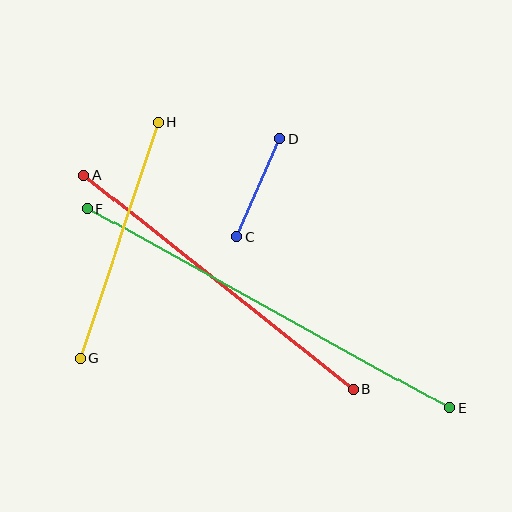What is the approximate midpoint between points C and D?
The midpoint is at approximately (258, 188) pixels.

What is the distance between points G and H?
The distance is approximately 248 pixels.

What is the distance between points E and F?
The distance is approximately 414 pixels.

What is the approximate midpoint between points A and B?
The midpoint is at approximately (219, 282) pixels.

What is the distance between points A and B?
The distance is approximately 344 pixels.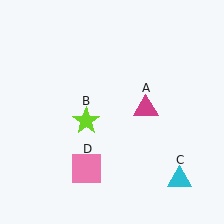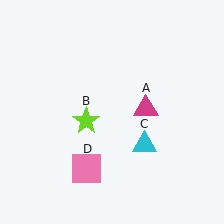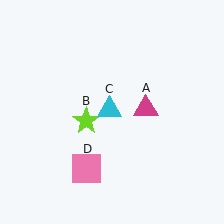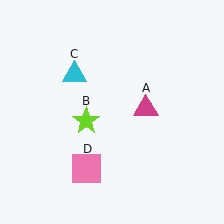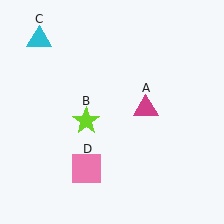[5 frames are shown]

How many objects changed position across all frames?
1 object changed position: cyan triangle (object C).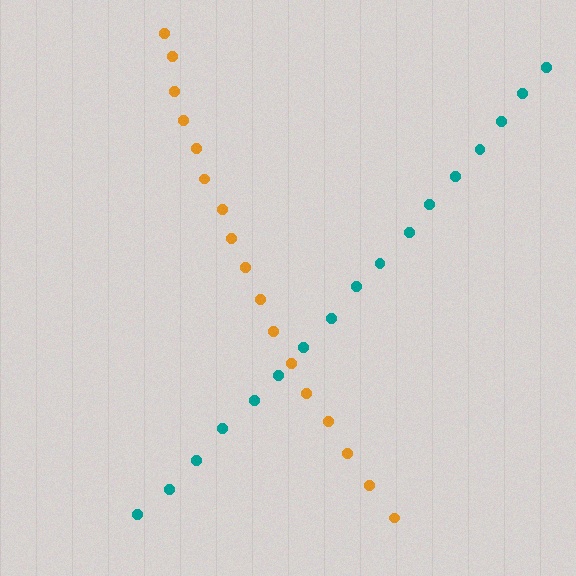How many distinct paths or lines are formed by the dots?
There are 2 distinct paths.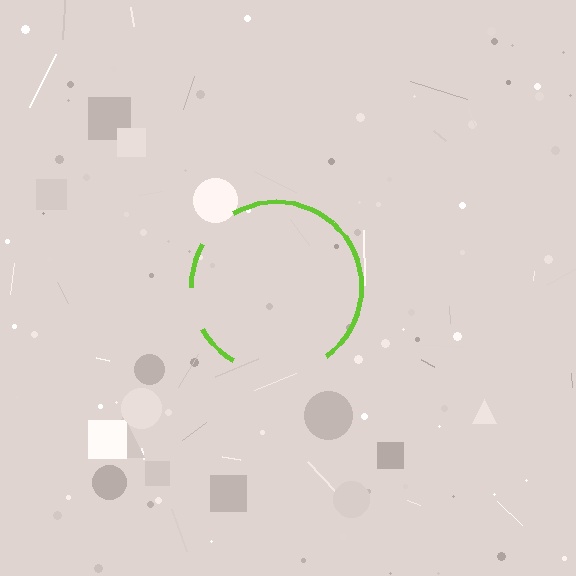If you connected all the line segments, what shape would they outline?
They would outline a circle.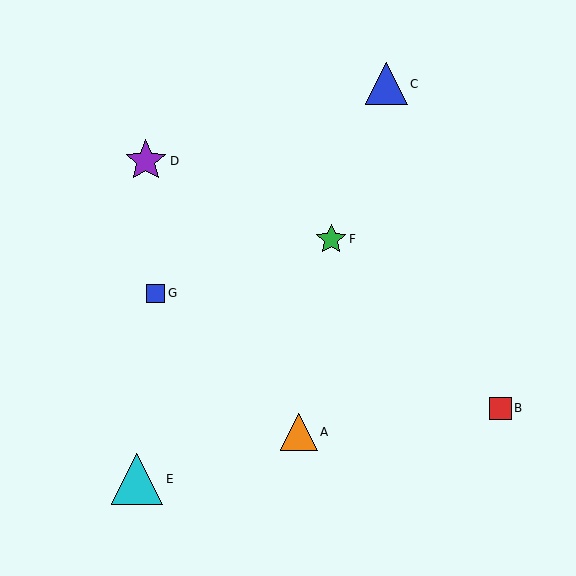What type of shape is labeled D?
Shape D is a purple star.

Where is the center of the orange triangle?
The center of the orange triangle is at (299, 432).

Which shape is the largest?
The cyan triangle (labeled E) is the largest.